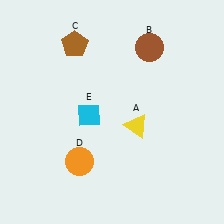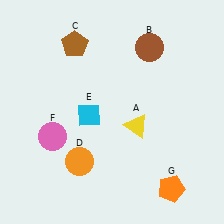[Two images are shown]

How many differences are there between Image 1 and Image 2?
There are 2 differences between the two images.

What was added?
A pink circle (F), an orange pentagon (G) were added in Image 2.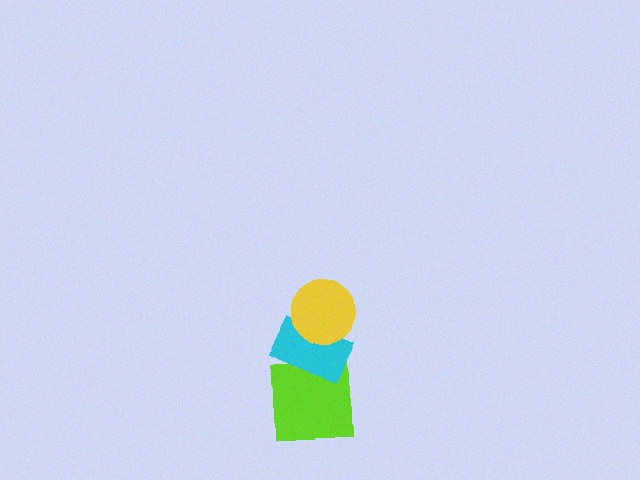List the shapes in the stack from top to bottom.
From top to bottom: the yellow circle, the cyan rectangle, the lime square.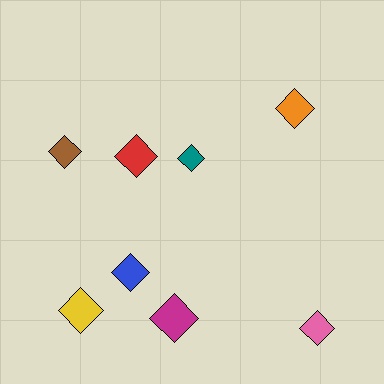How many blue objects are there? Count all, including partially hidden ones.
There is 1 blue object.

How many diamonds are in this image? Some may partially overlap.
There are 8 diamonds.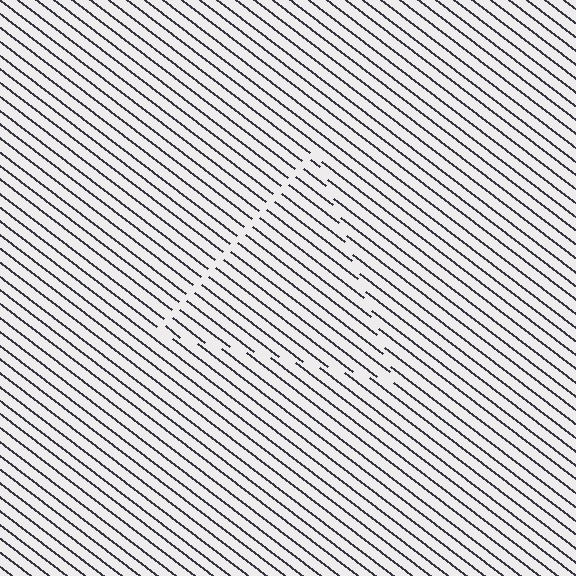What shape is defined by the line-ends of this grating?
An illusory triangle. The interior of the shape contains the same grating, shifted by half a period — the contour is defined by the phase discontinuity where line-ends from the inner and outer gratings abut.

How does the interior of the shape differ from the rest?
The interior of the shape contains the same grating, shifted by half a period — the contour is defined by the phase discontinuity where line-ends from the inner and outer gratings abut.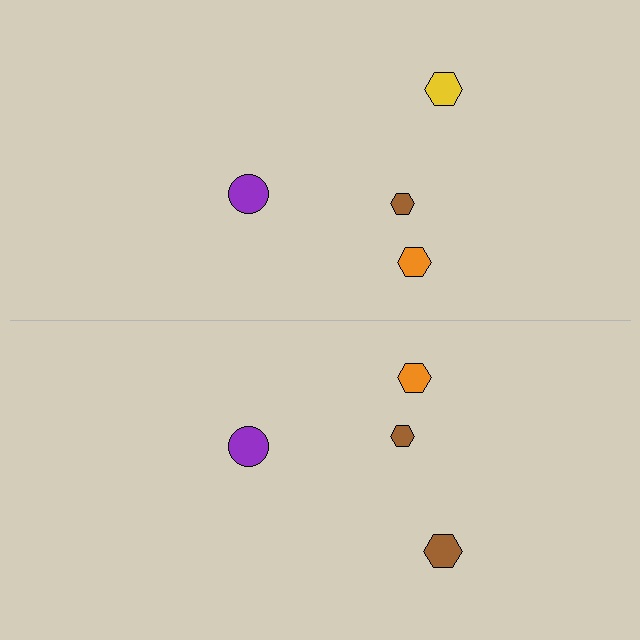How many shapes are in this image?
There are 8 shapes in this image.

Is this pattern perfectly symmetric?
No, the pattern is not perfectly symmetric. The brown hexagon on the bottom side breaks the symmetry — its mirror counterpart is yellow.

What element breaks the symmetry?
The brown hexagon on the bottom side breaks the symmetry — its mirror counterpart is yellow.